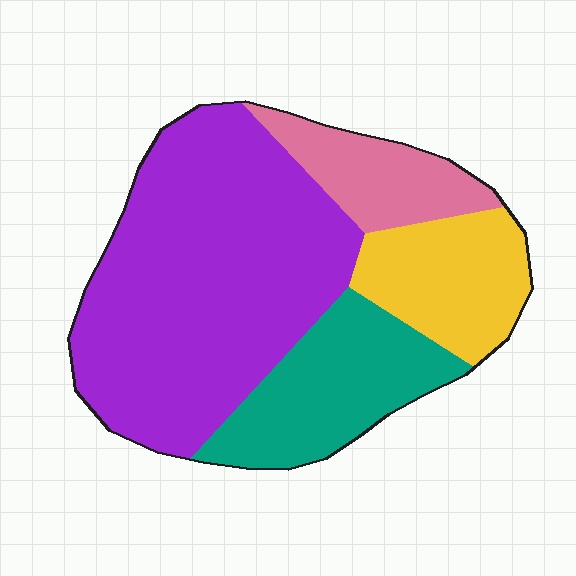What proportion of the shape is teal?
Teal takes up about one fifth (1/5) of the shape.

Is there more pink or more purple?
Purple.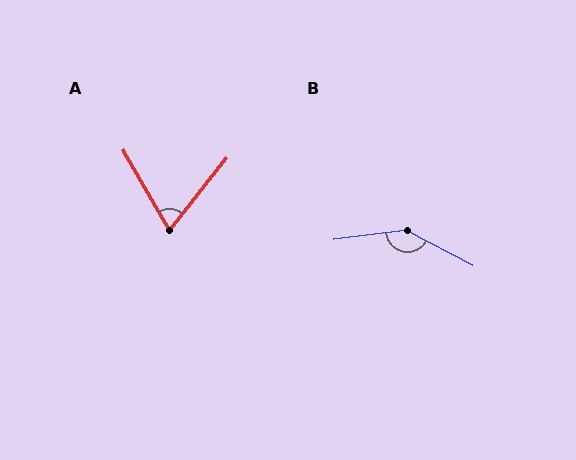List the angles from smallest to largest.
A (68°), B (145°).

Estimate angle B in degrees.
Approximately 145 degrees.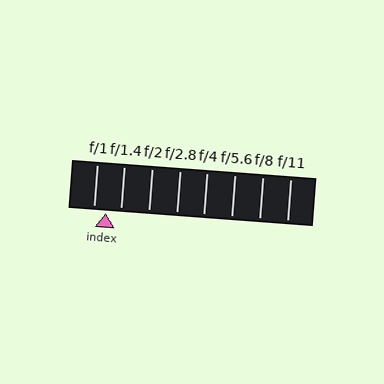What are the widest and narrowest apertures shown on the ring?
The widest aperture shown is f/1 and the narrowest is f/11.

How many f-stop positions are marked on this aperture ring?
There are 8 f-stop positions marked.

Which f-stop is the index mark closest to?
The index mark is closest to f/1.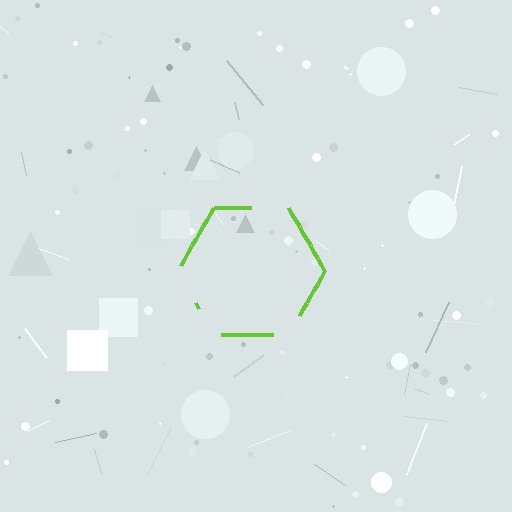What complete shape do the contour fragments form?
The contour fragments form a hexagon.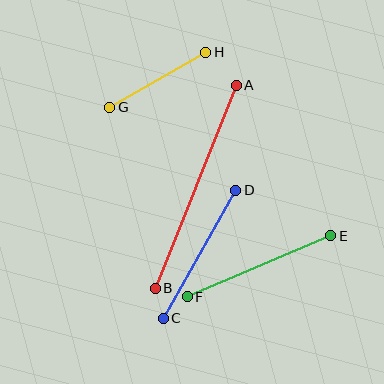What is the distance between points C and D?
The distance is approximately 147 pixels.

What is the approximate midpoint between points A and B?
The midpoint is at approximately (196, 187) pixels.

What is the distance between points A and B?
The distance is approximately 218 pixels.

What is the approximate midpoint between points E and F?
The midpoint is at approximately (259, 266) pixels.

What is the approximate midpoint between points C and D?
The midpoint is at approximately (200, 254) pixels.